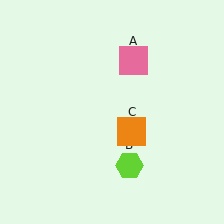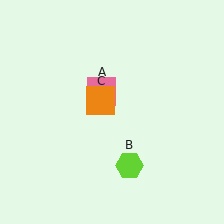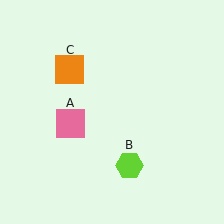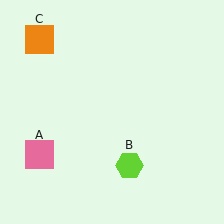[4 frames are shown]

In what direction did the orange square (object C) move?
The orange square (object C) moved up and to the left.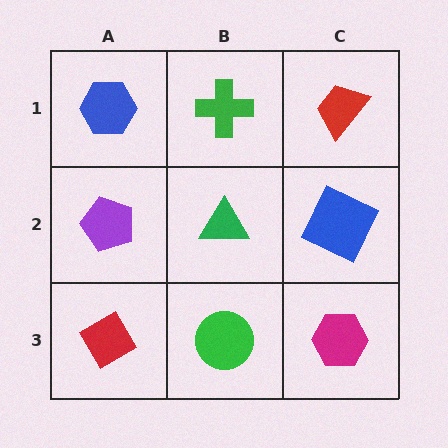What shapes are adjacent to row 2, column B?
A green cross (row 1, column B), a green circle (row 3, column B), a purple pentagon (row 2, column A), a blue square (row 2, column C).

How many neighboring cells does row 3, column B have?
3.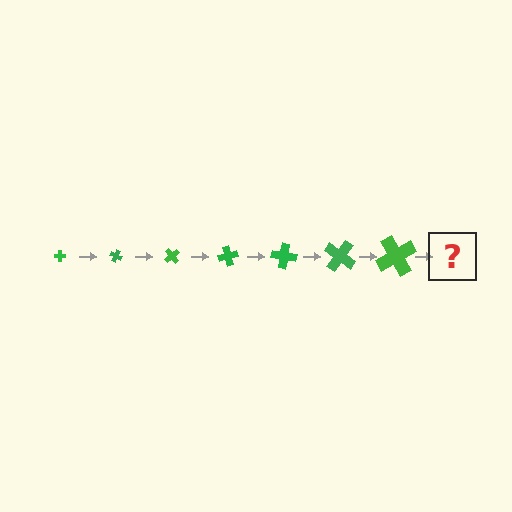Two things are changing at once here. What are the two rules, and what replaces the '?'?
The two rules are that the cross grows larger each step and it rotates 25 degrees each step. The '?' should be a cross, larger than the previous one and rotated 175 degrees from the start.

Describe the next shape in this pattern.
It should be a cross, larger than the previous one and rotated 175 degrees from the start.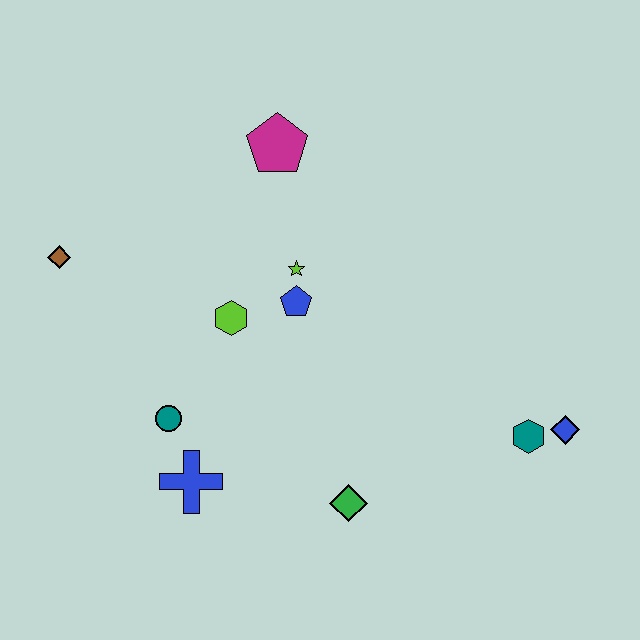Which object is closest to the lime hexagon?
The blue pentagon is closest to the lime hexagon.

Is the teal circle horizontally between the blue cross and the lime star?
No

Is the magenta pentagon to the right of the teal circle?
Yes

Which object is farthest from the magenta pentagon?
The blue diamond is farthest from the magenta pentagon.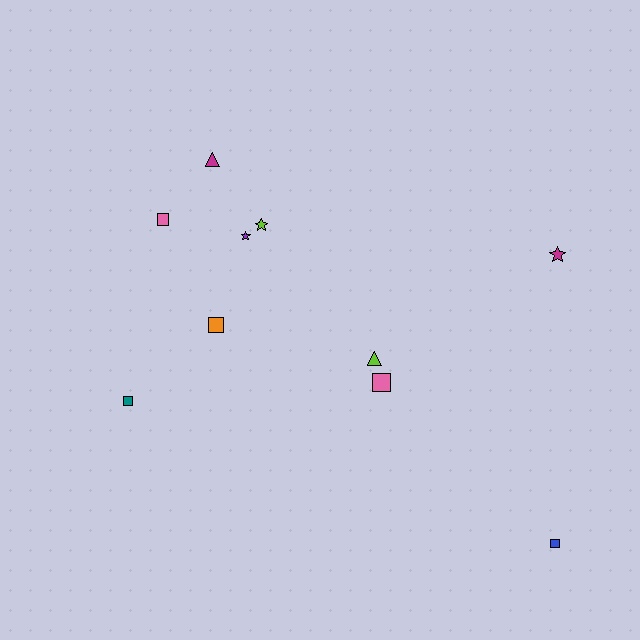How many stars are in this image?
There are 3 stars.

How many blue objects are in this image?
There is 1 blue object.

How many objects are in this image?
There are 10 objects.